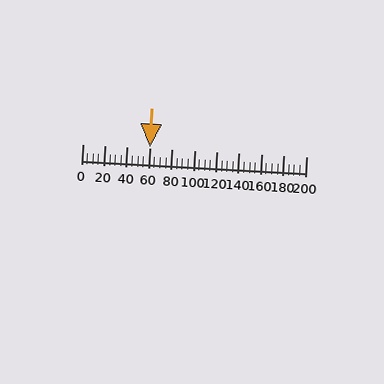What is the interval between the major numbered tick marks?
The major tick marks are spaced 20 units apart.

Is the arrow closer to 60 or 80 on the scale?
The arrow is closer to 60.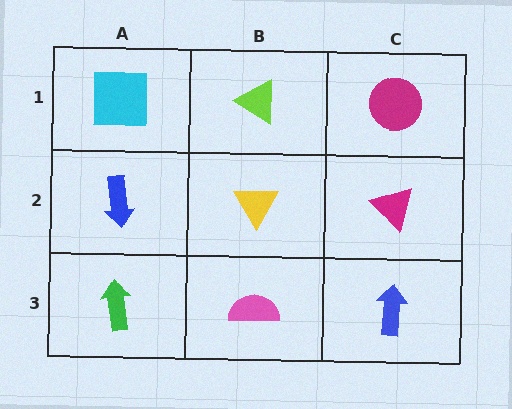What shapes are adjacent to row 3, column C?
A magenta triangle (row 2, column C), a pink semicircle (row 3, column B).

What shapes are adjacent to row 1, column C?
A magenta triangle (row 2, column C), a lime triangle (row 1, column B).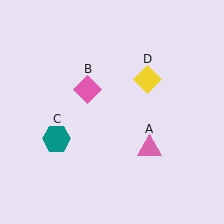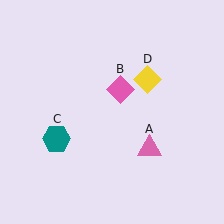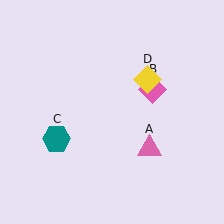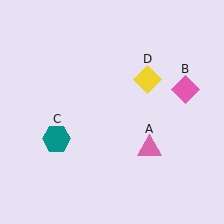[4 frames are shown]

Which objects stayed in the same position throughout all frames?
Pink triangle (object A) and teal hexagon (object C) and yellow diamond (object D) remained stationary.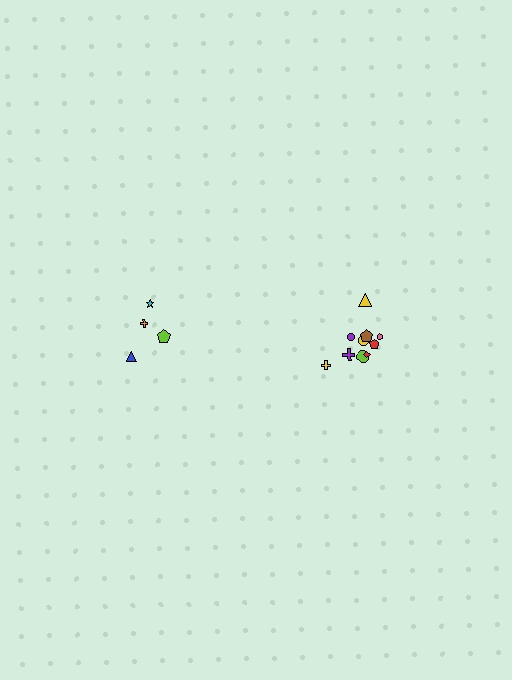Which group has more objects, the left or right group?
The right group.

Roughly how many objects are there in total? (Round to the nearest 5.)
Roughly 15 objects in total.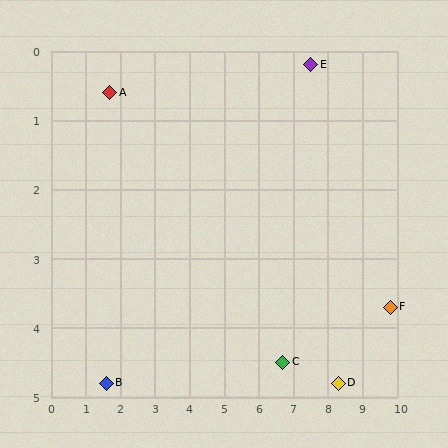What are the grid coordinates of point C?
Point C is at approximately (6.7, 4.5).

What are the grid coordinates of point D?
Point D is at approximately (8.3, 4.8).